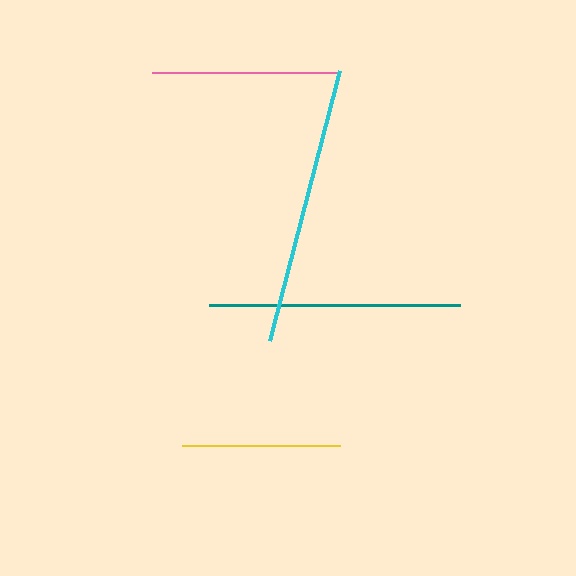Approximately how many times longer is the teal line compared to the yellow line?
The teal line is approximately 1.6 times the length of the yellow line.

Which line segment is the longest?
The cyan line is the longest at approximately 280 pixels.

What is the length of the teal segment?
The teal segment is approximately 251 pixels long.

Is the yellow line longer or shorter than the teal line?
The teal line is longer than the yellow line.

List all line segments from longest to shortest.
From longest to shortest: cyan, teal, pink, yellow.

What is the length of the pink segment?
The pink segment is approximately 187 pixels long.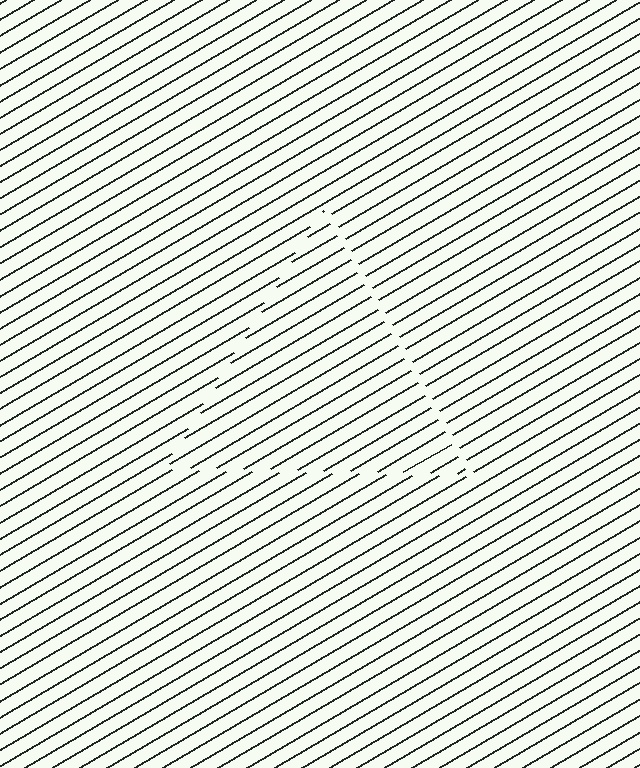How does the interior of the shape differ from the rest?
The interior of the shape contains the same grating, shifted by half a period — the contour is defined by the phase discontinuity where line-ends from the inner and outer gratings abut.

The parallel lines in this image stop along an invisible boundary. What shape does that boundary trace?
An illusory triangle. The interior of the shape contains the same grating, shifted by half a period — the contour is defined by the phase discontinuity where line-ends from the inner and outer gratings abut.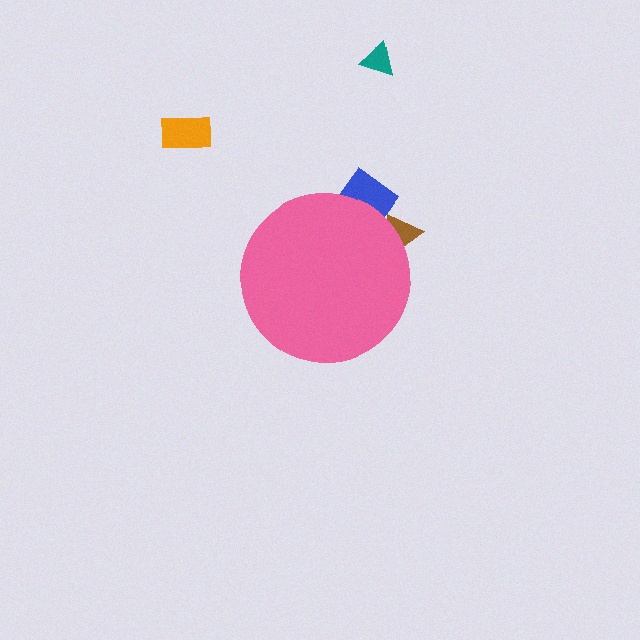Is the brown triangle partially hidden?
Yes, the brown triangle is partially hidden behind the pink circle.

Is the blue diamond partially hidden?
Yes, the blue diamond is partially hidden behind the pink circle.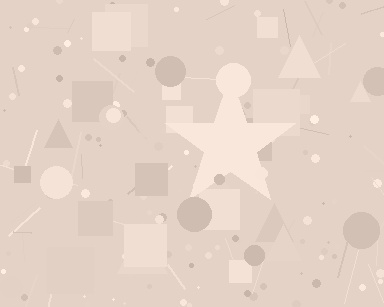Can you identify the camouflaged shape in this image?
The camouflaged shape is a star.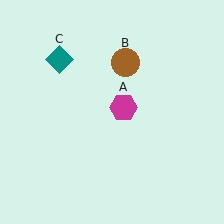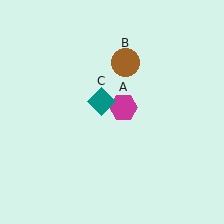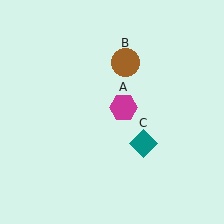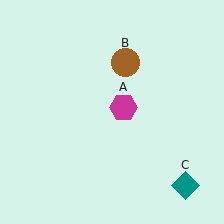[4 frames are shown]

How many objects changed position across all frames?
1 object changed position: teal diamond (object C).